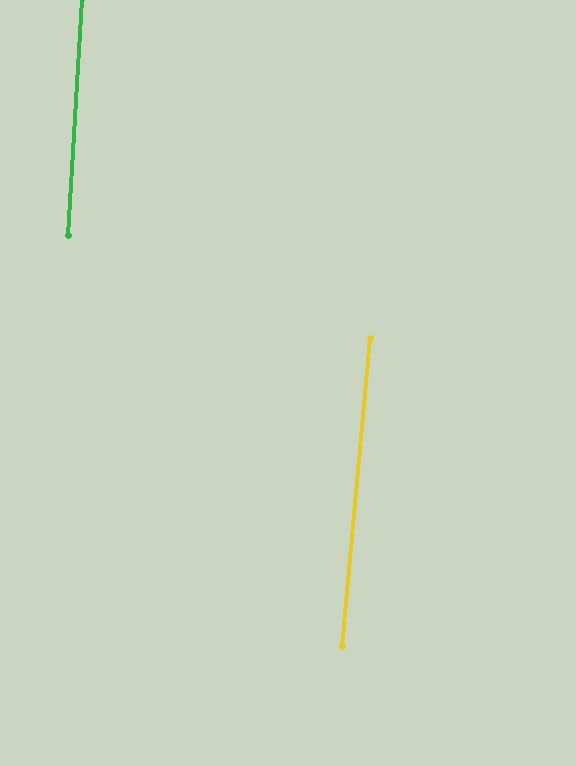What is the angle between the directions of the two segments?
Approximately 2 degrees.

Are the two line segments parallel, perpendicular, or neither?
Parallel — their directions differ by only 1.9°.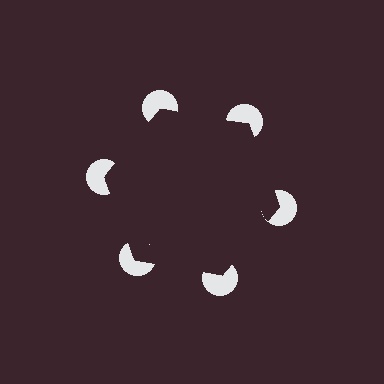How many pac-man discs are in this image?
There are 6 — one at each vertex of the illusory hexagon.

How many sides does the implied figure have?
6 sides.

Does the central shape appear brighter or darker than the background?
It typically appears slightly darker than the background, even though no actual brightness change is drawn.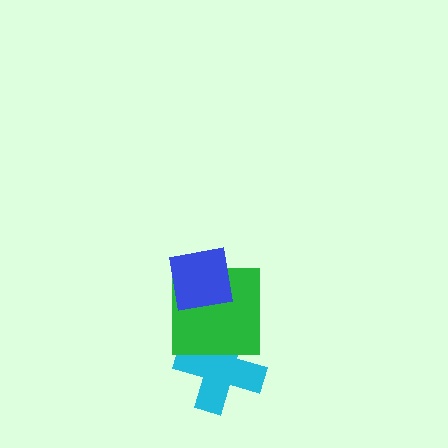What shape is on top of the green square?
The blue square is on top of the green square.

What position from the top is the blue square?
The blue square is 1st from the top.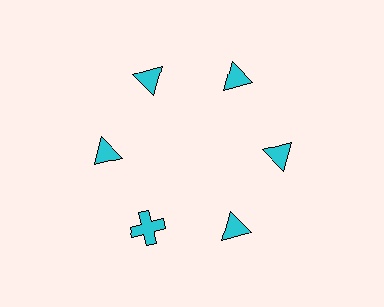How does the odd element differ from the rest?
It has a different shape: cross instead of triangle.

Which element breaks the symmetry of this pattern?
The cyan cross at roughly the 7 o'clock position breaks the symmetry. All other shapes are cyan triangles.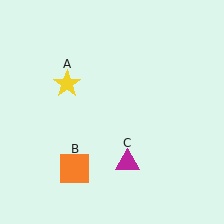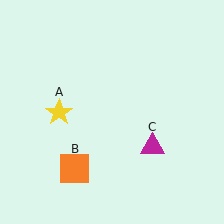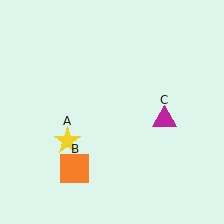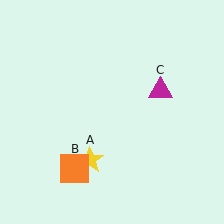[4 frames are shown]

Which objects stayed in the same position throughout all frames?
Orange square (object B) remained stationary.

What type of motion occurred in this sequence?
The yellow star (object A), magenta triangle (object C) rotated counterclockwise around the center of the scene.